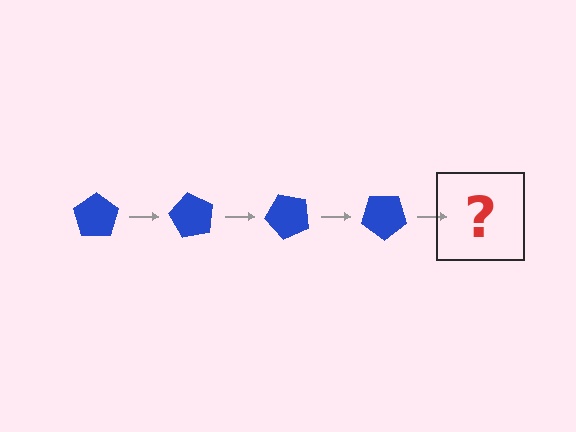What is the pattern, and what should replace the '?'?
The pattern is that the pentagon rotates 60 degrees each step. The '?' should be a blue pentagon rotated 240 degrees.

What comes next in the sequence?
The next element should be a blue pentagon rotated 240 degrees.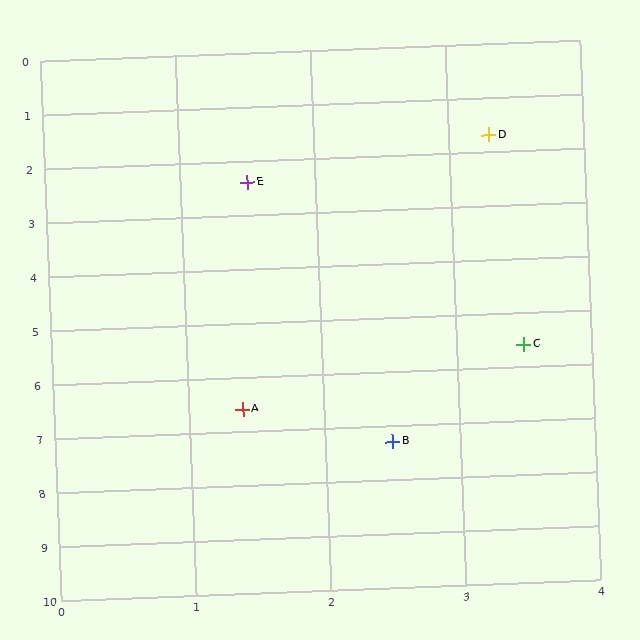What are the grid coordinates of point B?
Point B is at approximately (2.5, 7.3).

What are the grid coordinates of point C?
Point C is at approximately (3.5, 5.6).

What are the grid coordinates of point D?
Point D is at approximately (3.3, 1.7).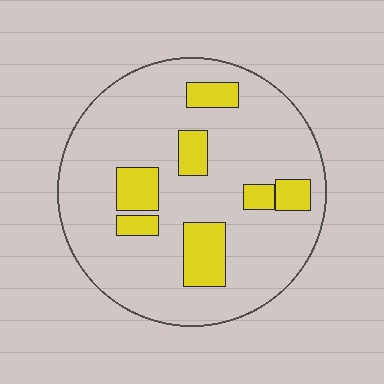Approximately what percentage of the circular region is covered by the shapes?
Approximately 20%.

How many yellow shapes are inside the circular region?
7.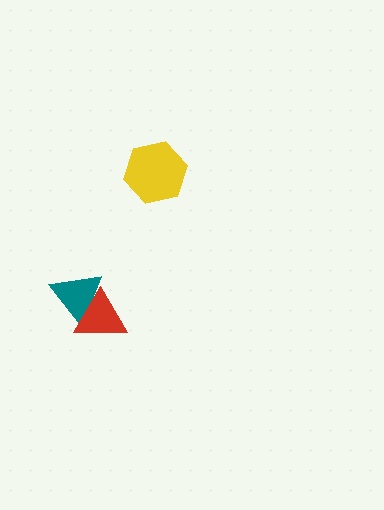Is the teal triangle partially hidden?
Yes, it is partially covered by another shape.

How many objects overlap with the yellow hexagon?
0 objects overlap with the yellow hexagon.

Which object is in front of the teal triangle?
The red triangle is in front of the teal triangle.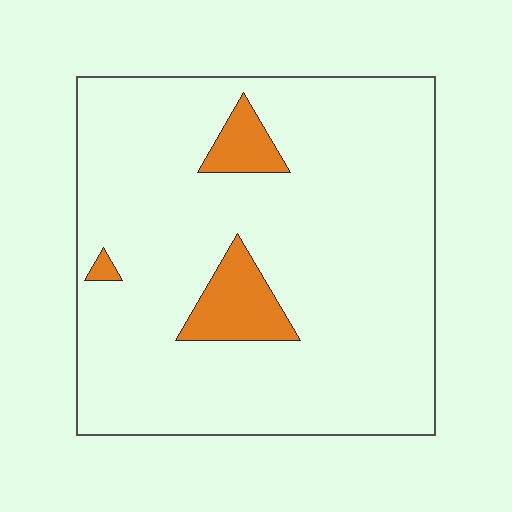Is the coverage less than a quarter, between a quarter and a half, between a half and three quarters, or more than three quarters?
Less than a quarter.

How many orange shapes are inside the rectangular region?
3.